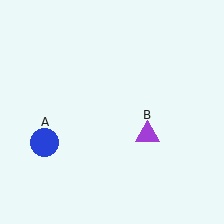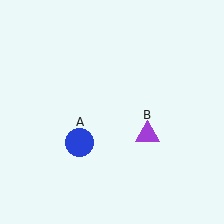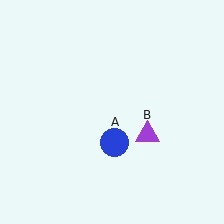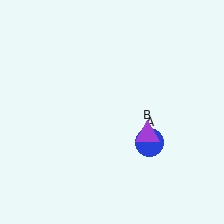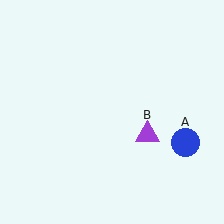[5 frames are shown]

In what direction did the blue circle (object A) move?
The blue circle (object A) moved right.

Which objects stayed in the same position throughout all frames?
Purple triangle (object B) remained stationary.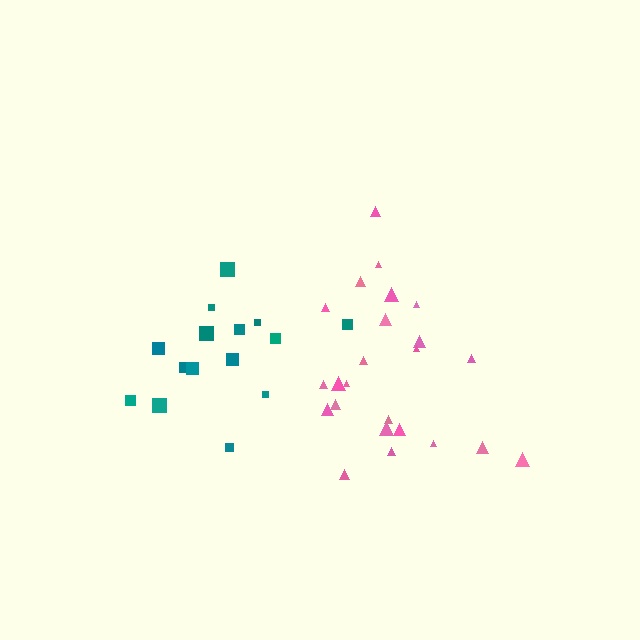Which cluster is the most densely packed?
Teal.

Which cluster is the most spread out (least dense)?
Pink.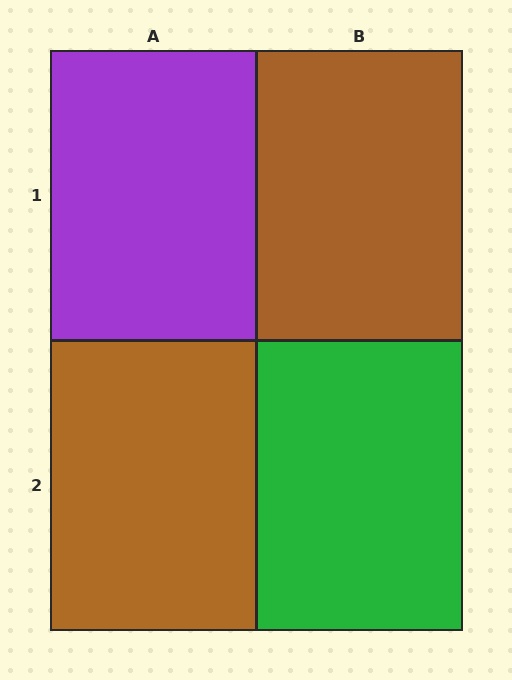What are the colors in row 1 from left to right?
Purple, brown.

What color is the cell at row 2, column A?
Brown.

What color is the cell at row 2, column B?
Green.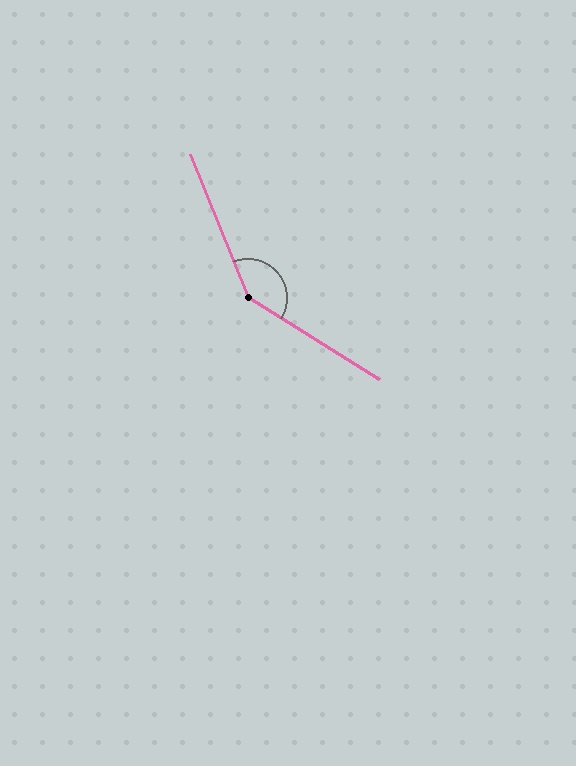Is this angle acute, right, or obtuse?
It is obtuse.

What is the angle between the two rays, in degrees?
Approximately 144 degrees.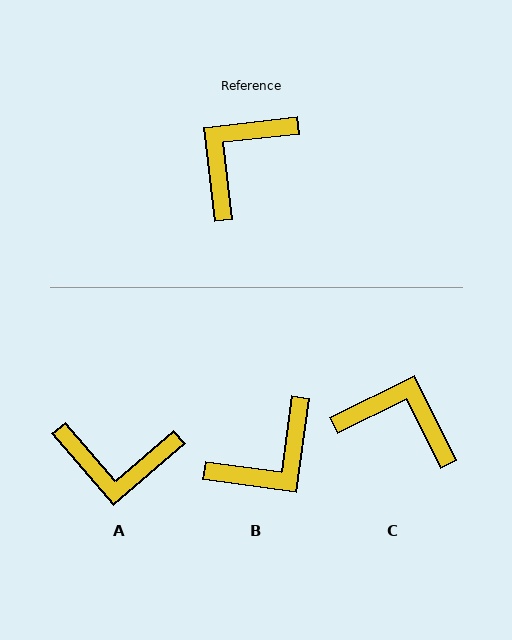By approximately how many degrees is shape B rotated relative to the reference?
Approximately 166 degrees counter-clockwise.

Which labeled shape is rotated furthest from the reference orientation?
B, about 166 degrees away.